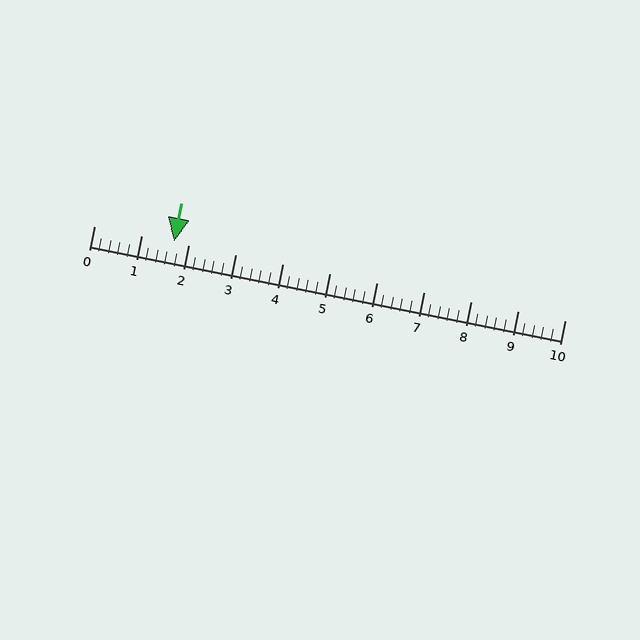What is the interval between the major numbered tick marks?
The major tick marks are spaced 1 units apart.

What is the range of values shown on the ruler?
The ruler shows values from 0 to 10.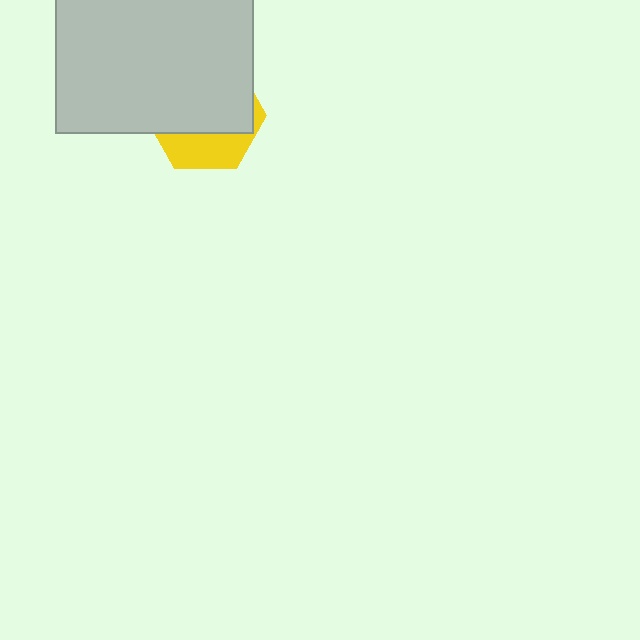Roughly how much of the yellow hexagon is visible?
A small part of it is visible (roughly 33%).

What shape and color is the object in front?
The object in front is a light gray rectangle.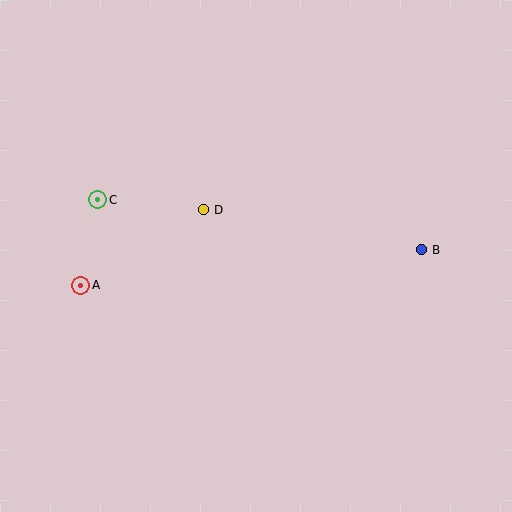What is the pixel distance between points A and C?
The distance between A and C is 87 pixels.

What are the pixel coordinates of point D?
Point D is at (203, 210).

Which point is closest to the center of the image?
Point D at (203, 210) is closest to the center.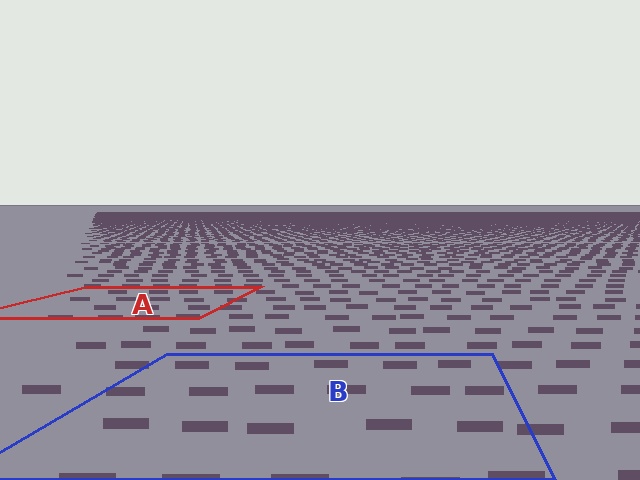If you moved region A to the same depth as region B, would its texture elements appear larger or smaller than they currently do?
They would appear larger. At a closer depth, the same texture elements are projected at a bigger on-screen size.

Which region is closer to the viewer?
Region B is closer. The texture elements there are larger and more spread out.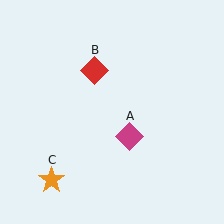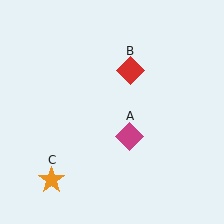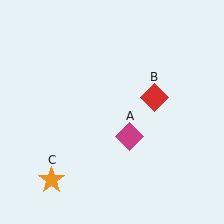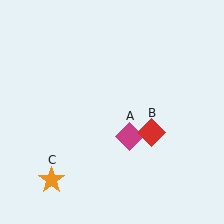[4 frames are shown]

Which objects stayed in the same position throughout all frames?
Magenta diamond (object A) and orange star (object C) remained stationary.